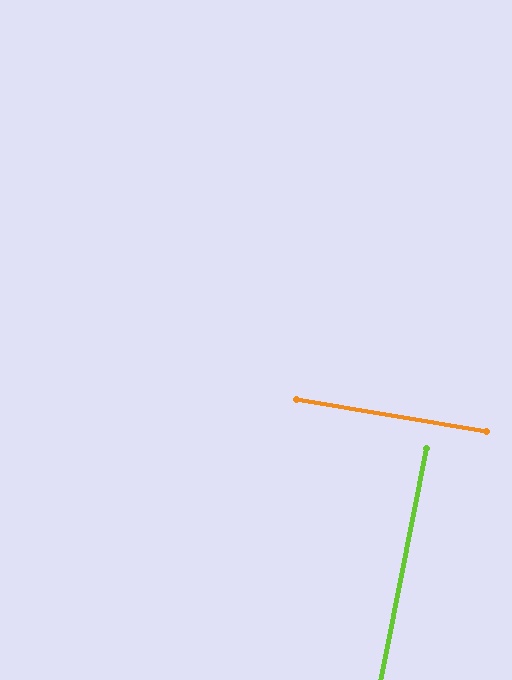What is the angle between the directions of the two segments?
Approximately 89 degrees.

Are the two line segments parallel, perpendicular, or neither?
Perpendicular — they meet at approximately 89°.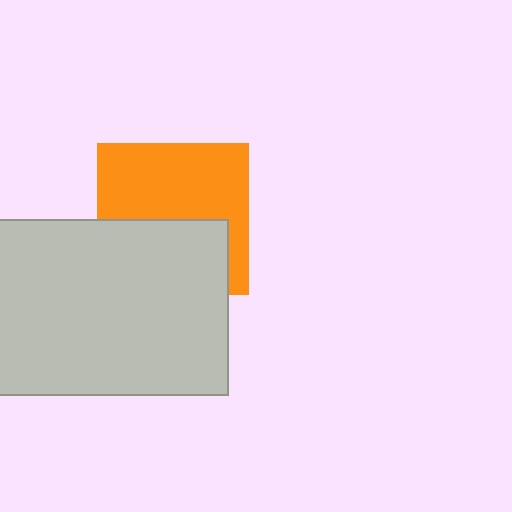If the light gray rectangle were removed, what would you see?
You would see the complete orange square.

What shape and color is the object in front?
The object in front is a light gray rectangle.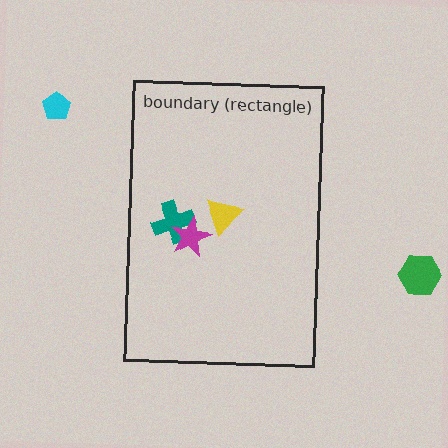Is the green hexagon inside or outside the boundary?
Outside.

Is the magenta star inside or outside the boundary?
Inside.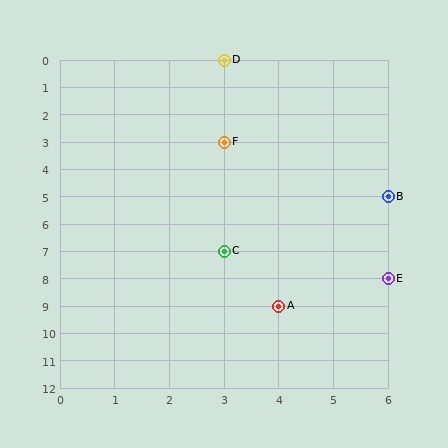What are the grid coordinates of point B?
Point B is at grid coordinates (6, 5).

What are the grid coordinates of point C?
Point C is at grid coordinates (3, 7).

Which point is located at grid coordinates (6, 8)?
Point E is at (6, 8).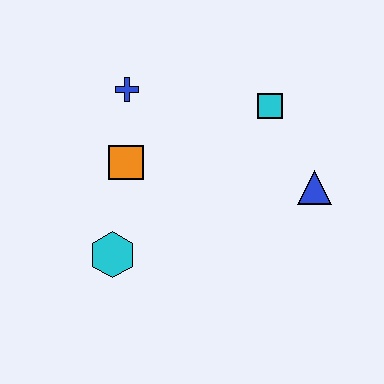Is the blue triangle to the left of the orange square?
No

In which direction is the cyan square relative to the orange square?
The cyan square is to the right of the orange square.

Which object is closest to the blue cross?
The orange square is closest to the blue cross.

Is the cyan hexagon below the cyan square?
Yes